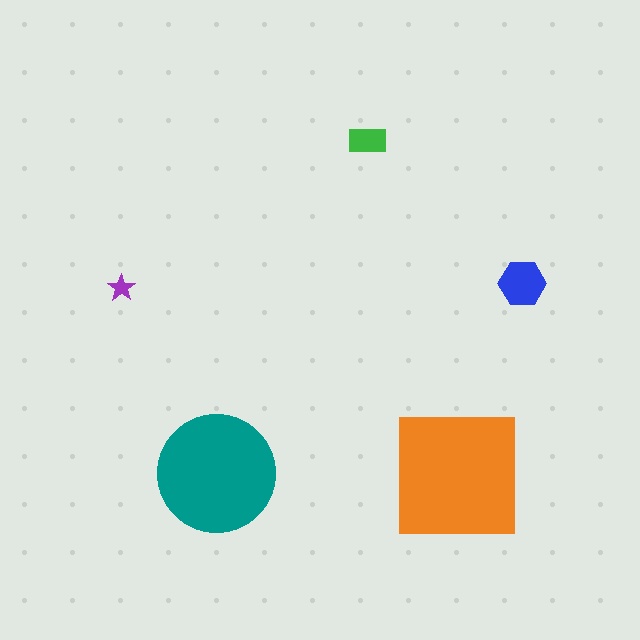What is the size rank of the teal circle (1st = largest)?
2nd.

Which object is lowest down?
The orange square is bottommost.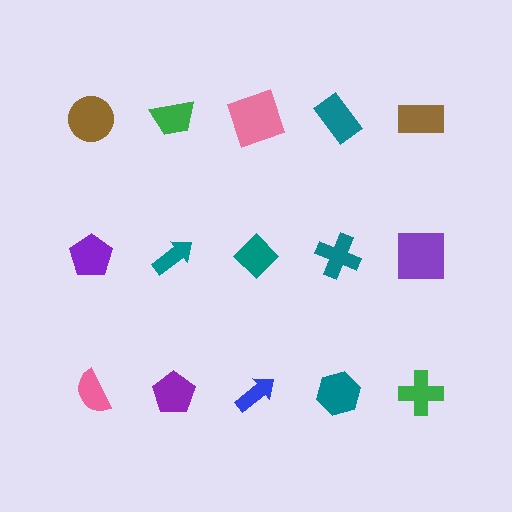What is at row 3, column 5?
A green cross.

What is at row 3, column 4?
A teal hexagon.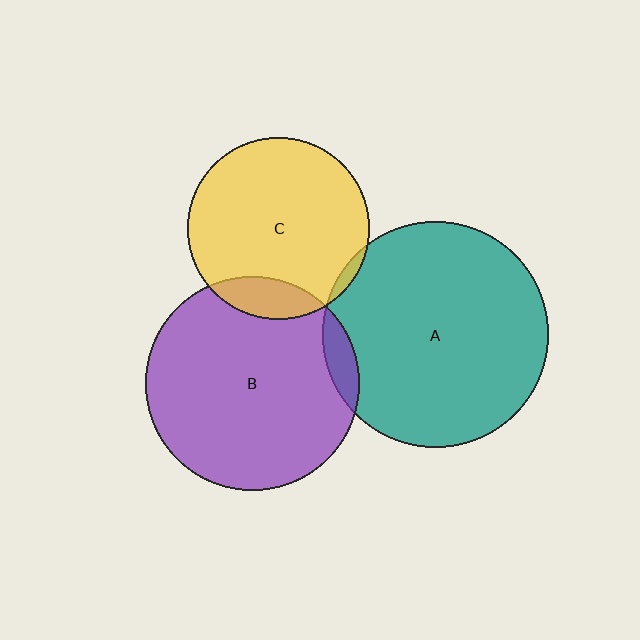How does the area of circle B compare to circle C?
Approximately 1.4 times.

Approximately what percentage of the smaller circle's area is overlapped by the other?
Approximately 5%.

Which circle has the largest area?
Circle A (teal).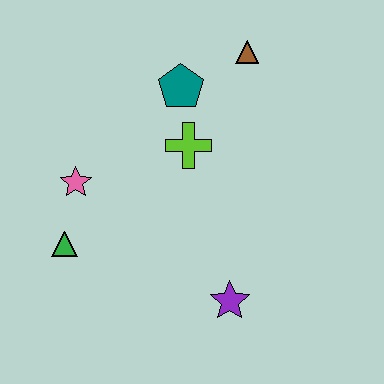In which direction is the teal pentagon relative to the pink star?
The teal pentagon is to the right of the pink star.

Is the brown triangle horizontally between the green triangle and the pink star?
No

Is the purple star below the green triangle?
Yes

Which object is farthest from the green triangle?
The brown triangle is farthest from the green triangle.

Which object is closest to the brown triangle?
The teal pentagon is closest to the brown triangle.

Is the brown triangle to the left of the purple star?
No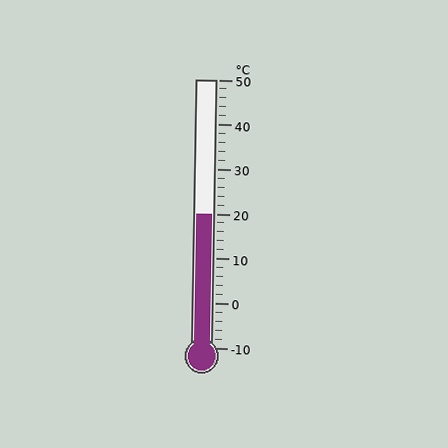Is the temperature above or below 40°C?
The temperature is below 40°C.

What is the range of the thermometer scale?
The thermometer scale ranges from -10°C to 50°C.